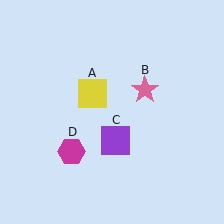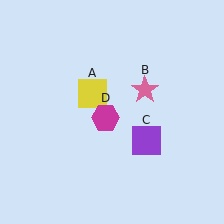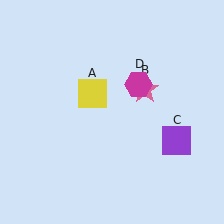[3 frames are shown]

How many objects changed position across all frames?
2 objects changed position: purple square (object C), magenta hexagon (object D).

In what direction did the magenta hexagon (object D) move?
The magenta hexagon (object D) moved up and to the right.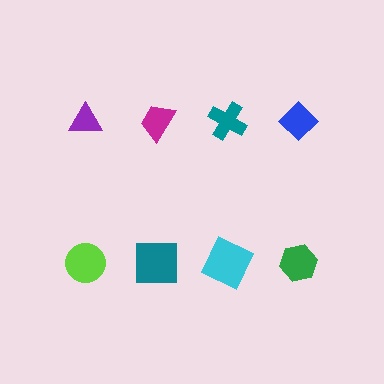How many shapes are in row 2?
4 shapes.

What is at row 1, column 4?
A blue diamond.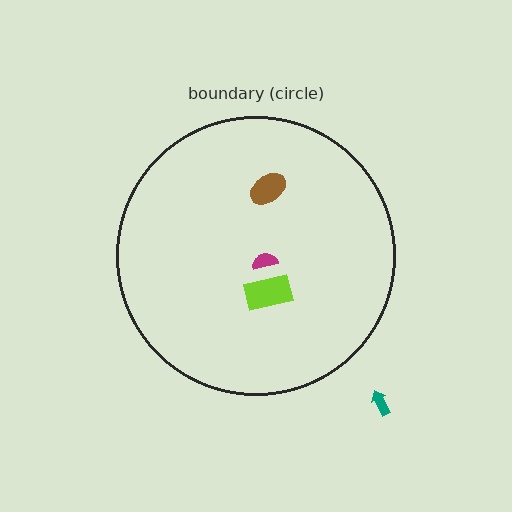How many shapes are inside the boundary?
3 inside, 1 outside.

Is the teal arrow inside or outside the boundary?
Outside.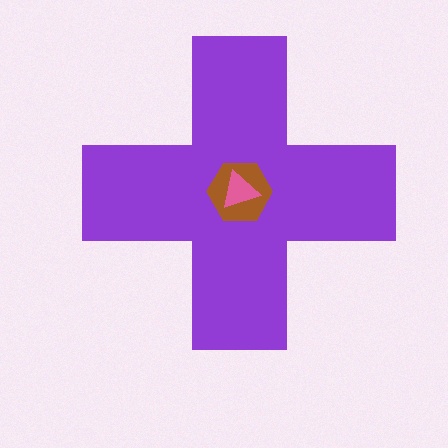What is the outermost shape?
The purple cross.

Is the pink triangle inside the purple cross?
Yes.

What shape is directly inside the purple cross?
The brown hexagon.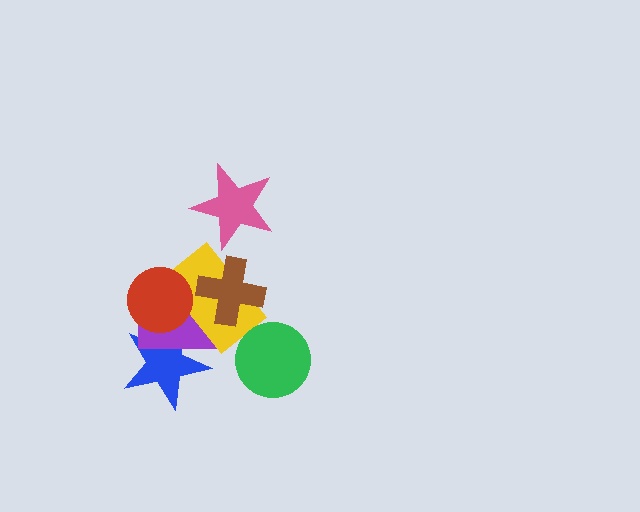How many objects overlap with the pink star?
0 objects overlap with the pink star.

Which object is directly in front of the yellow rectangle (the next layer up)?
The brown cross is directly in front of the yellow rectangle.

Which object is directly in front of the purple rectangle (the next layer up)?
The yellow rectangle is directly in front of the purple rectangle.